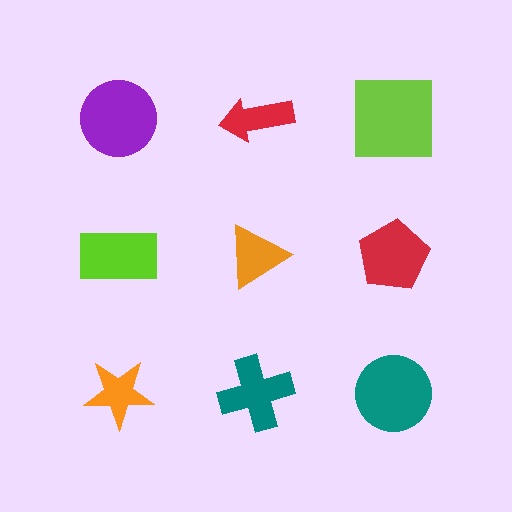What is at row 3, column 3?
A teal circle.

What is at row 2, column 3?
A red pentagon.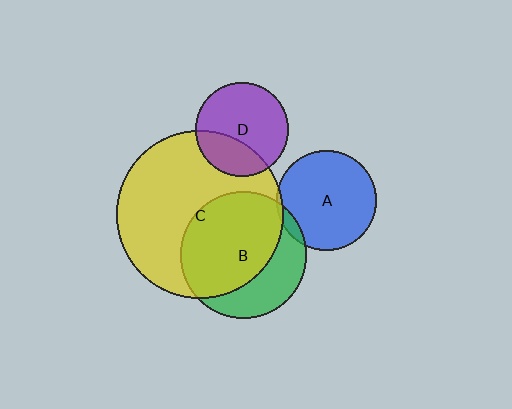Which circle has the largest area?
Circle C (yellow).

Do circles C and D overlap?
Yes.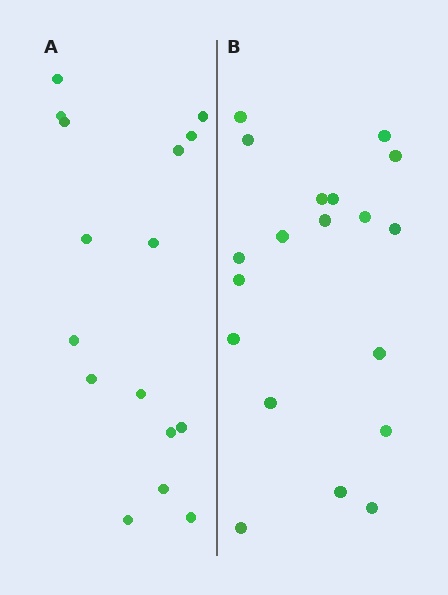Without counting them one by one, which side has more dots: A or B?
Region B (the right region) has more dots.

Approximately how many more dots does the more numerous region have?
Region B has just a few more — roughly 2 or 3 more dots than region A.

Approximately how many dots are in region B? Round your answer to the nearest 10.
About 20 dots. (The exact count is 19, which rounds to 20.)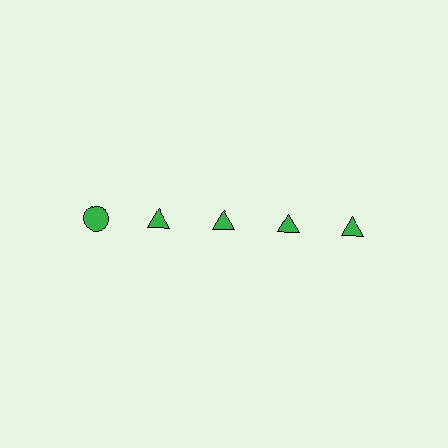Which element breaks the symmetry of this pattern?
The green circle in the top row, leftmost column breaks the symmetry. All other shapes are green triangles.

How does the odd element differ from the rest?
It has a different shape: circle instead of triangle.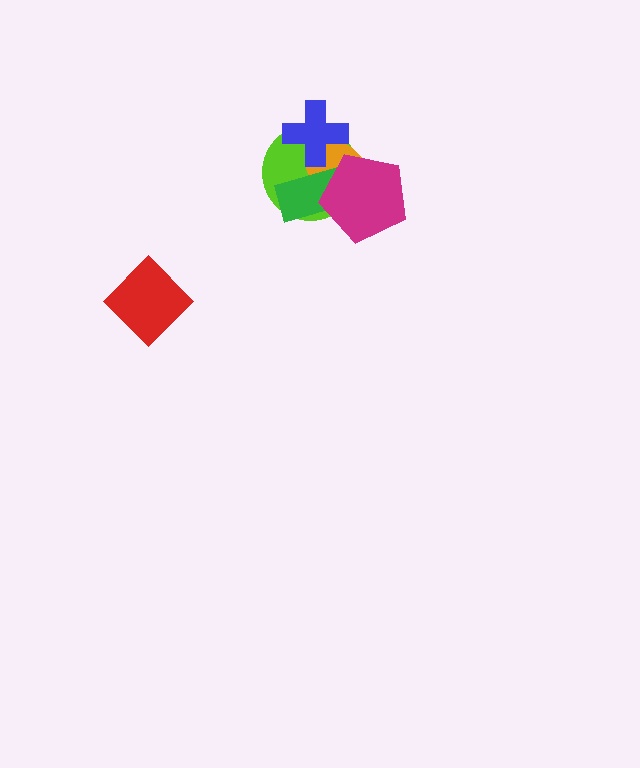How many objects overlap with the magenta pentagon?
3 objects overlap with the magenta pentagon.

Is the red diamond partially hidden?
No, no other shape covers it.